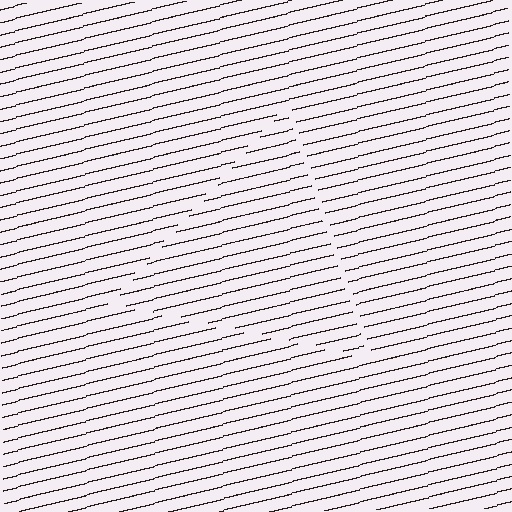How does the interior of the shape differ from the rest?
The interior of the shape contains the same grating, shifted by half a period — the contour is defined by the phase discontinuity where line-ends from the inner and outer gratings abut.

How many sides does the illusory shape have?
3 sides — the line-ends trace a triangle.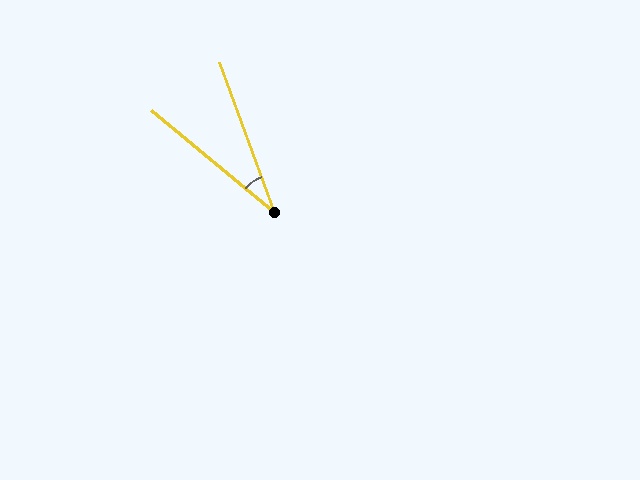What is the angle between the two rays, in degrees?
Approximately 30 degrees.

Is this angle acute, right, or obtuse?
It is acute.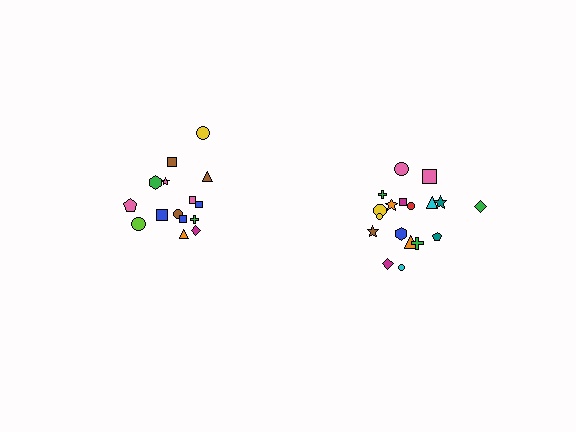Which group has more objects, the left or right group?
The right group.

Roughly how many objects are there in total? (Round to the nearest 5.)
Roughly 35 objects in total.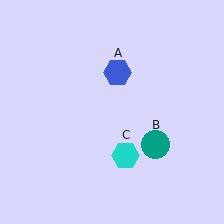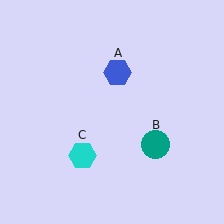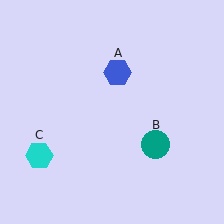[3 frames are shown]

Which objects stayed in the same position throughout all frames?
Blue hexagon (object A) and teal circle (object B) remained stationary.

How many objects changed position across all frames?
1 object changed position: cyan hexagon (object C).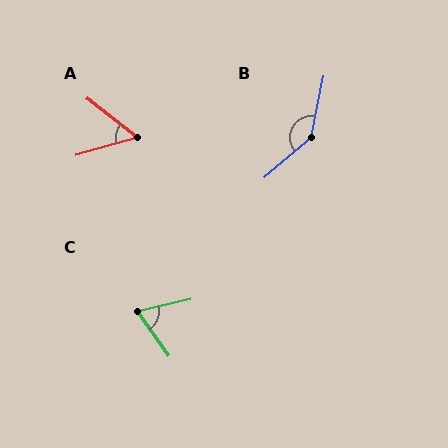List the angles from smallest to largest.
A (54°), C (68°), B (141°).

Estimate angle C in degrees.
Approximately 68 degrees.